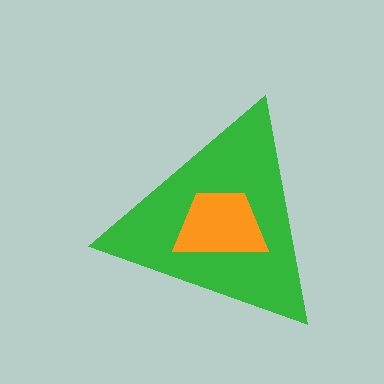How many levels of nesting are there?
2.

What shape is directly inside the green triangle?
The orange trapezoid.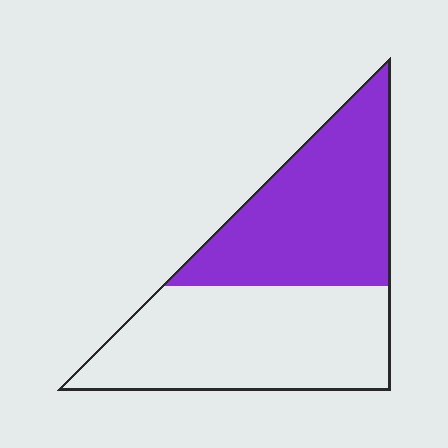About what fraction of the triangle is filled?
About one half (1/2).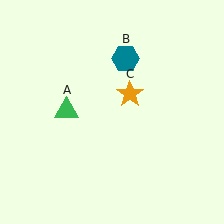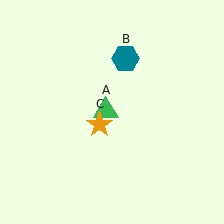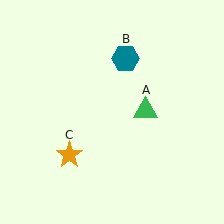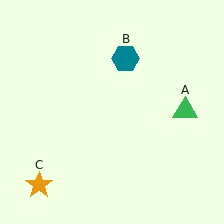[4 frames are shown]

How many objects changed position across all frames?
2 objects changed position: green triangle (object A), orange star (object C).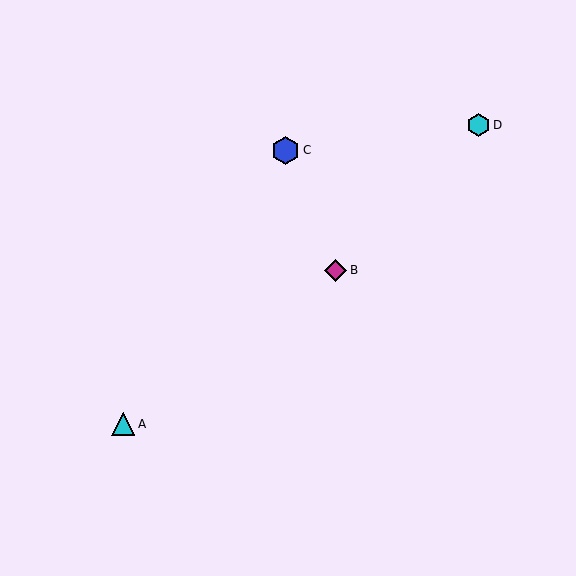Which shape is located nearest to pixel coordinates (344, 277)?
The magenta diamond (labeled B) at (335, 270) is nearest to that location.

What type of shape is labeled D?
Shape D is a cyan hexagon.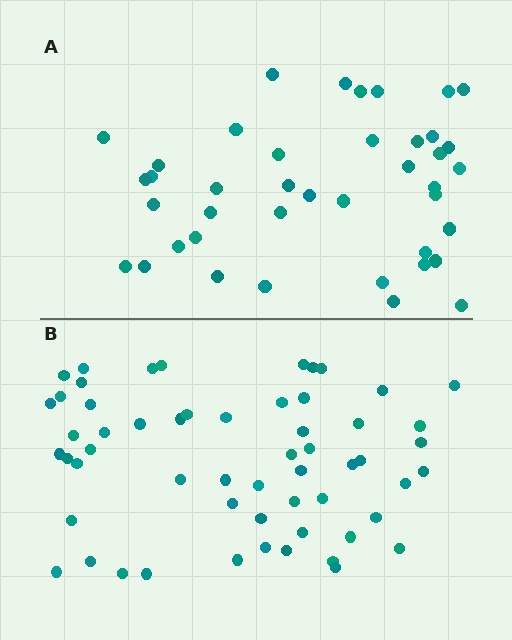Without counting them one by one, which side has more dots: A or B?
Region B (the bottom region) has more dots.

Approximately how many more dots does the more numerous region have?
Region B has approximately 15 more dots than region A.